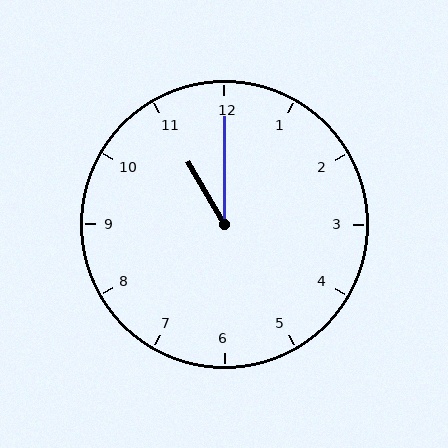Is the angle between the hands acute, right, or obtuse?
It is acute.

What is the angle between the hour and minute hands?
Approximately 30 degrees.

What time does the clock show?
11:00.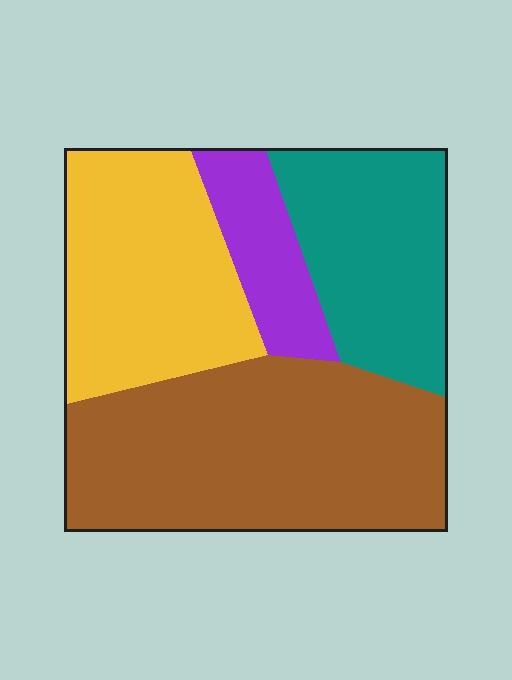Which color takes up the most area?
Brown, at roughly 40%.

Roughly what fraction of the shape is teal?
Teal takes up about one fifth (1/5) of the shape.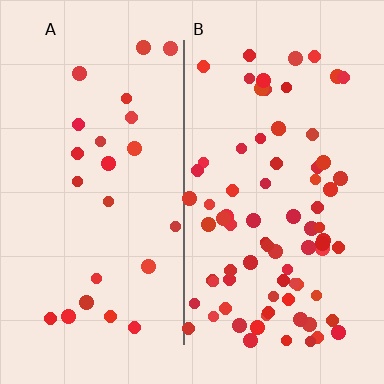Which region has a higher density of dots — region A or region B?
B (the right).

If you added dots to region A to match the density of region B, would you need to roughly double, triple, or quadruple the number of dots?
Approximately triple.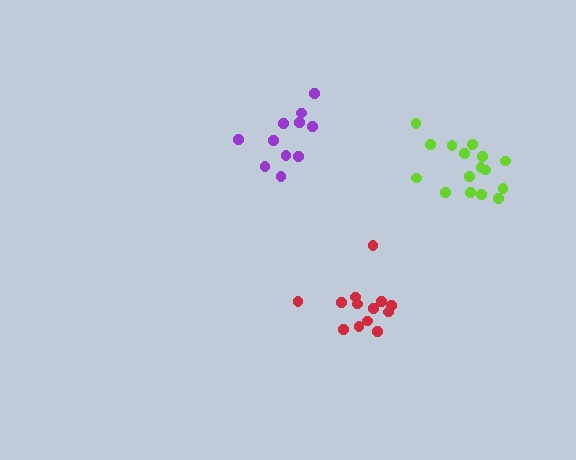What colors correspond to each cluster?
The clusters are colored: lime, red, purple.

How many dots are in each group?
Group 1: 16 dots, Group 2: 13 dots, Group 3: 11 dots (40 total).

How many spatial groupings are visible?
There are 3 spatial groupings.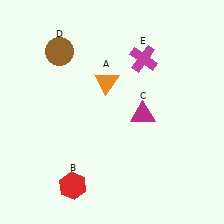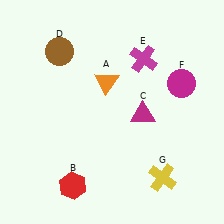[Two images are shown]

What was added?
A magenta circle (F), a yellow cross (G) were added in Image 2.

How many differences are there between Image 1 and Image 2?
There are 2 differences between the two images.